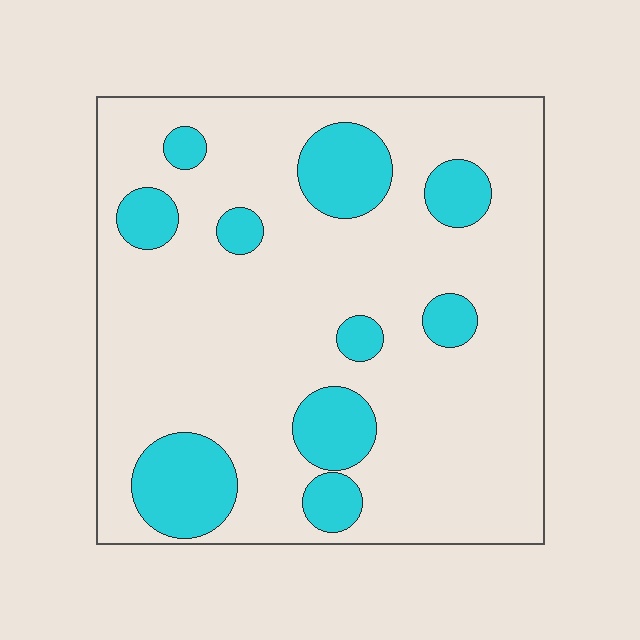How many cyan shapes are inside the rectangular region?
10.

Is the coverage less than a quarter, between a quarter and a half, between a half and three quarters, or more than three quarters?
Less than a quarter.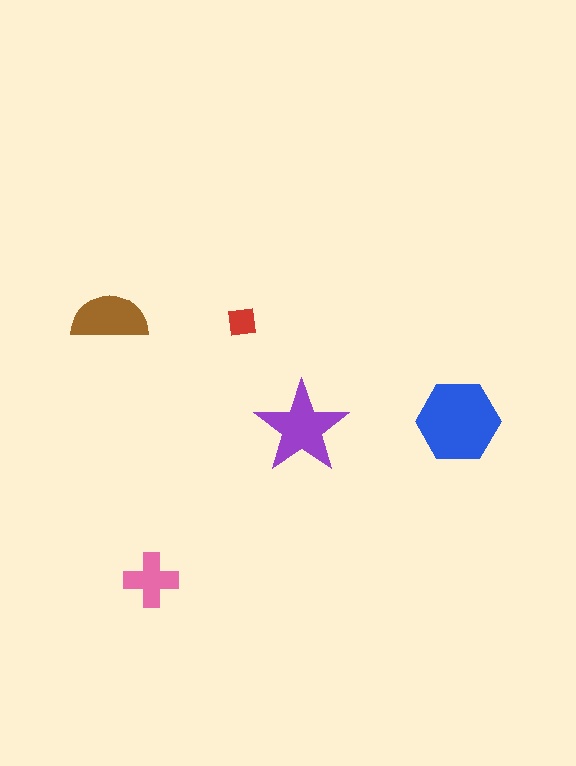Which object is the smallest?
The red square.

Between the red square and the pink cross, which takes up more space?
The pink cross.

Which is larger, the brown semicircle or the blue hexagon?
The blue hexagon.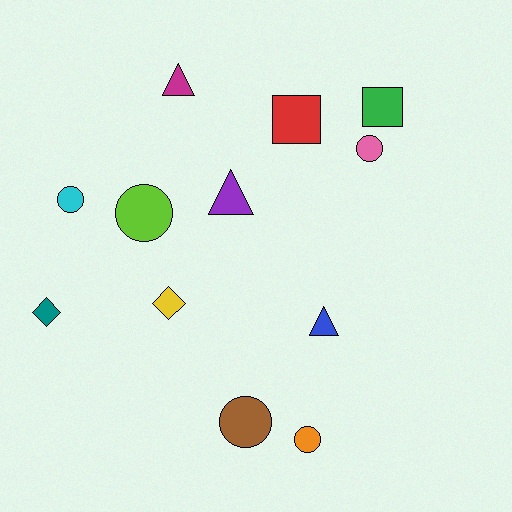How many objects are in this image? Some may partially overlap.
There are 12 objects.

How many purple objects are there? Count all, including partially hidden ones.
There is 1 purple object.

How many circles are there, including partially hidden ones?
There are 5 circles.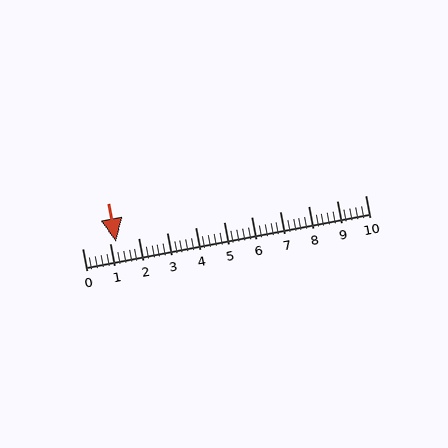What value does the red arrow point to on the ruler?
The red arrow points to approximately 1.2.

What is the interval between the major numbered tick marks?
The major tick marks are spaced 1 units apart.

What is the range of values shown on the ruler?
The ruler shows values from 0 to 10.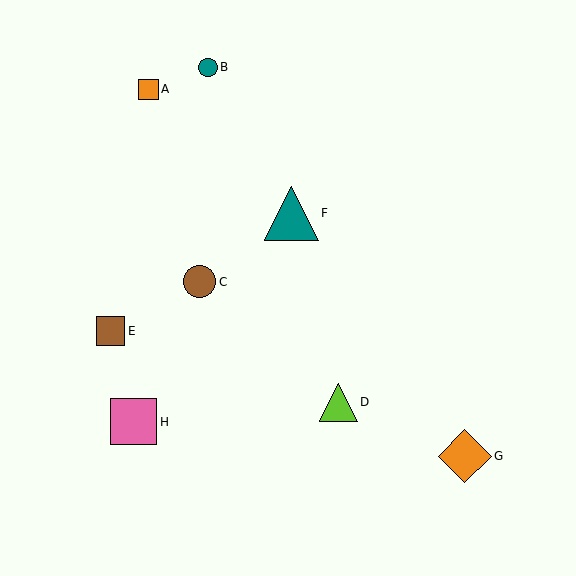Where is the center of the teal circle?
The center of the teal circle is at (208, 67).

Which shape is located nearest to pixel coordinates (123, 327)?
The brown square (labeled E) at (111, 331) is nearest to that location.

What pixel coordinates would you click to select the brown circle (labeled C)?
Click at (200, 282) to select the brown circle C.